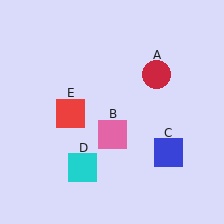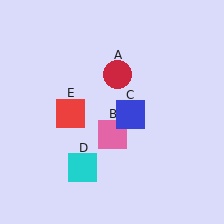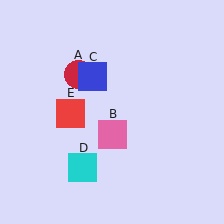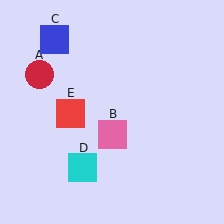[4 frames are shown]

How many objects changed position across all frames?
2 objects changed position: red circle (object A), blue square (object C).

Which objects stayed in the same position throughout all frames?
Pink square (object B) and cyan square (object D) and red square (object E) remained stationary.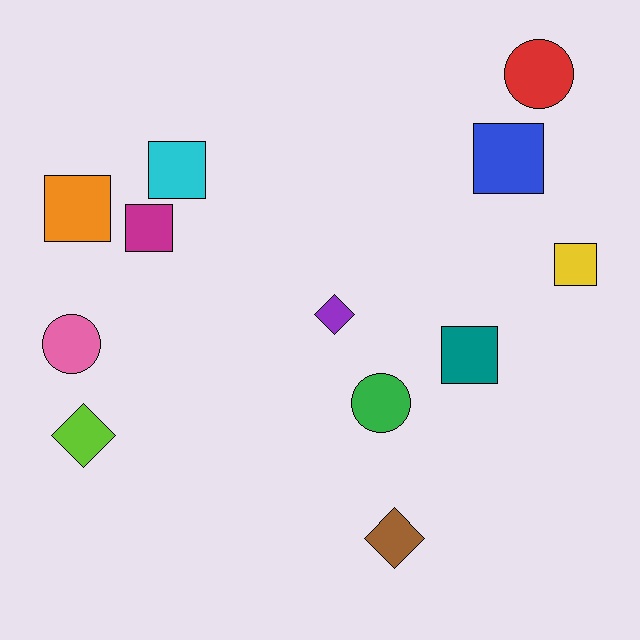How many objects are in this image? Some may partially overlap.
There are 12 objects.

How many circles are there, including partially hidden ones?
There are 3 circles.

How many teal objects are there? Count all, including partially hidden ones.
There is 1 teal object.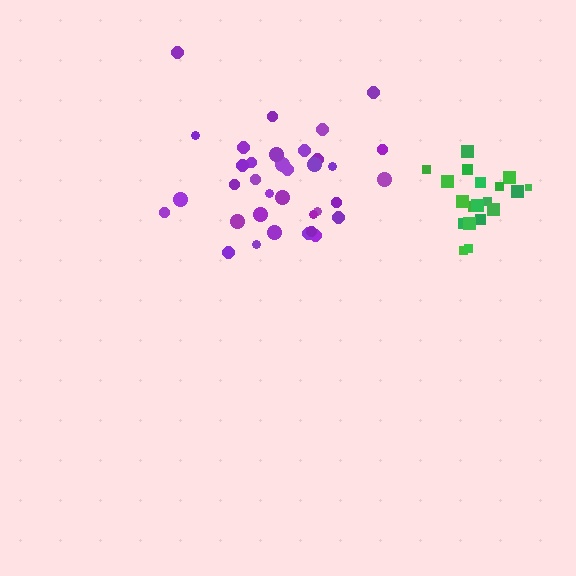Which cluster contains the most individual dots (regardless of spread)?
Purple (35).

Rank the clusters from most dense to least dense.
green, purple.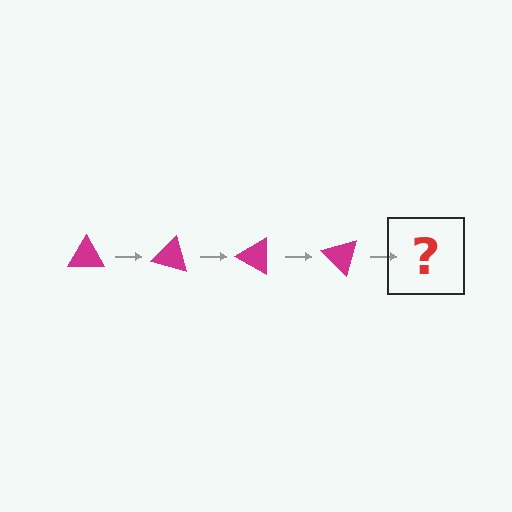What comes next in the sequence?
The next element should be a magenta triangle rotated 60 degrees.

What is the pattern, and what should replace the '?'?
The pattern is that the triangle rotates 15 degrees each step. The '?' should be a magenta triangle rotated 60 degrees.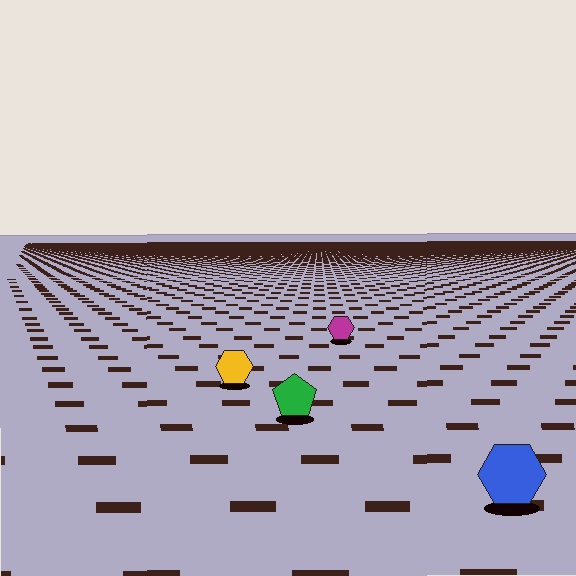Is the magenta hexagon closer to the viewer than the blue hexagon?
No. The blue hexagon is closer — you can tell from the texture gradient: the ground texture is coarser near it.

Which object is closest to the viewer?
The blue hexagon is closest. The texture marks near it are larger and more spread out.